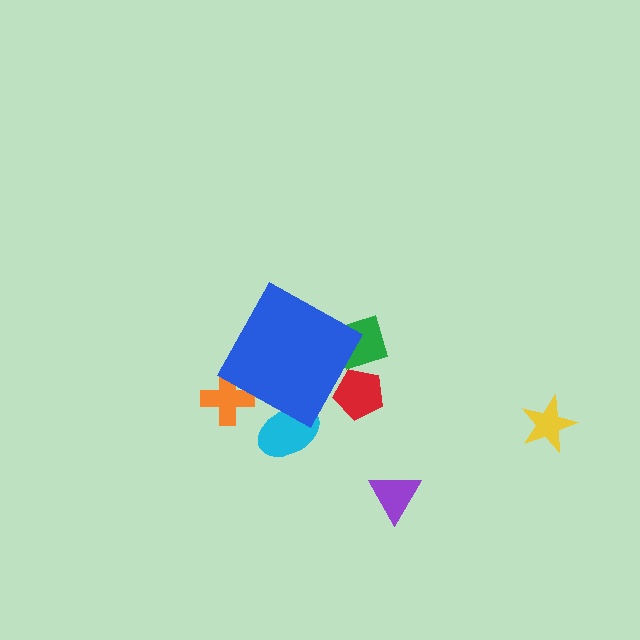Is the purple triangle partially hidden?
No, the purple triangle is fully visible.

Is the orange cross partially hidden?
Yes, the orange cross is partially hidden behind the blue diamond.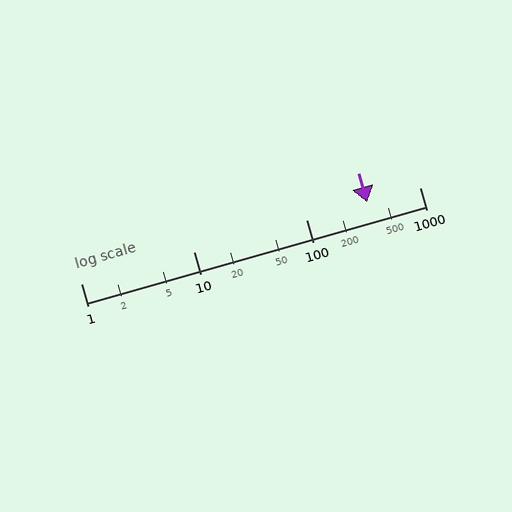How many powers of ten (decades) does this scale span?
The scale spans 3 decades, from 1 to 1000.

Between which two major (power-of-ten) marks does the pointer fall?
The pointer is between 100 and 1000.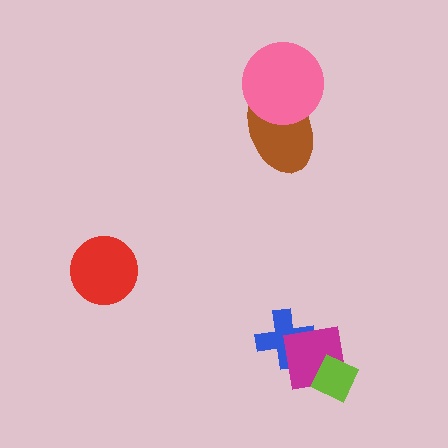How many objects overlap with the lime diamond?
1 object overlaps with the lime diamond.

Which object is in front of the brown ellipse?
The pink circle is in front of the brown ellipse.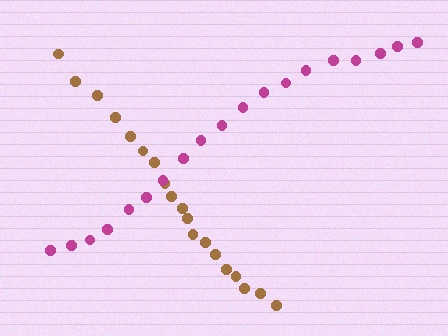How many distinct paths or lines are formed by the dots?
There are 2 distinct paths.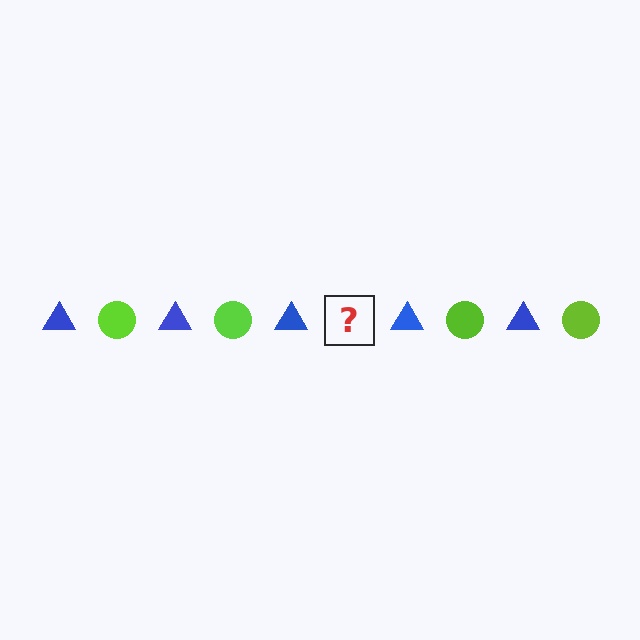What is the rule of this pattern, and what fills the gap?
The rule is that the pattern alternates between blue triangle and lime circle. The gap should be filled with a lime circle.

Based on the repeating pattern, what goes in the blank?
The blank should be a lime circle.